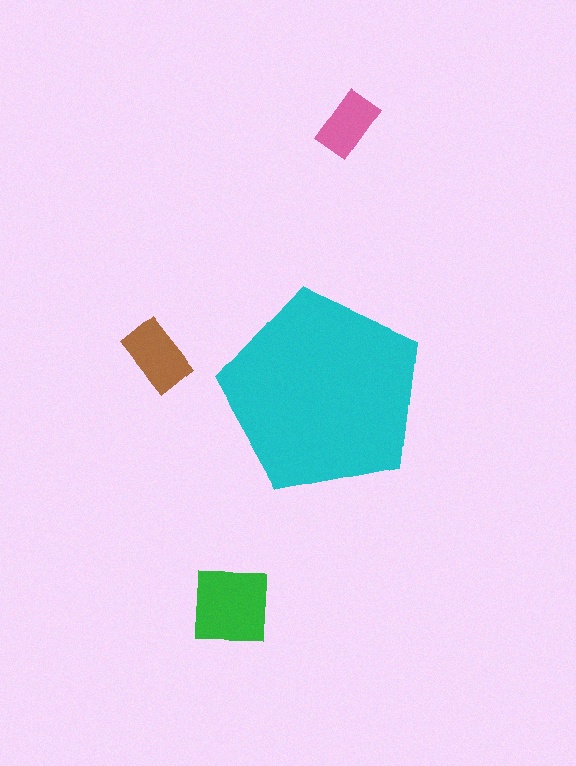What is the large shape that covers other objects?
A cyan pentagon.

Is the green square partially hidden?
No, the green square is fully visible.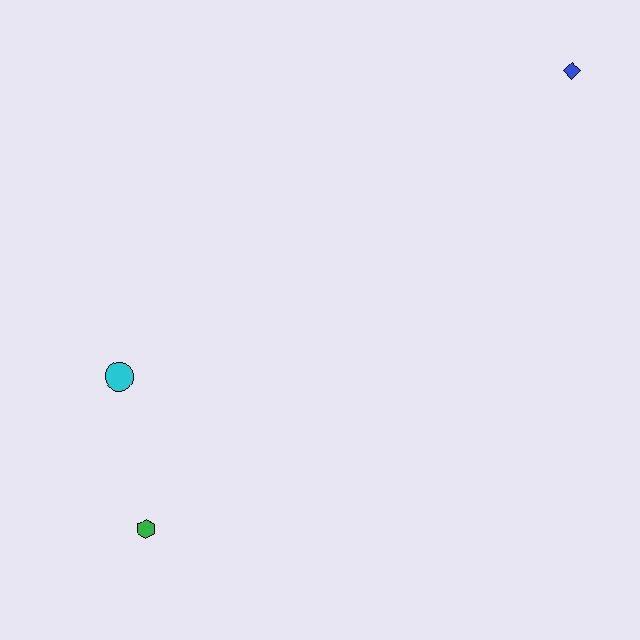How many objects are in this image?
There are 3 objects.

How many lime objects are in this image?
There are no lime objects.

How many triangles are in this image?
There are no triangles.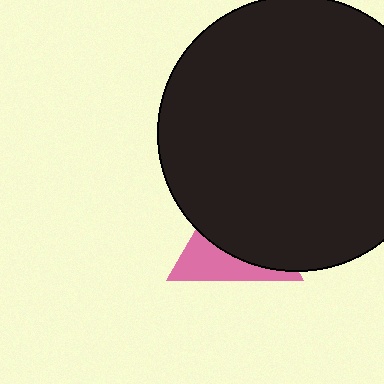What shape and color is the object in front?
The object in front is a black circle.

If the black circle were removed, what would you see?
You would see the complete pink triangle.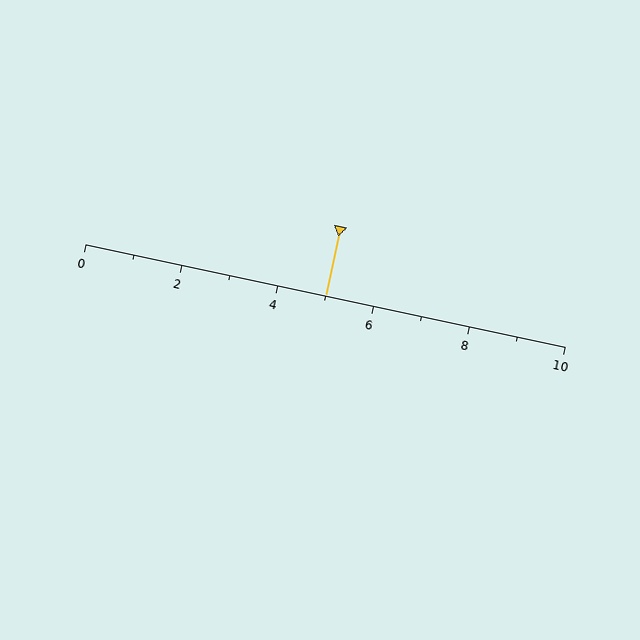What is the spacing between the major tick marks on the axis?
The major ticks are spaced 2 apart.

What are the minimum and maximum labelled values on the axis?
The axis runs from 0 to 10.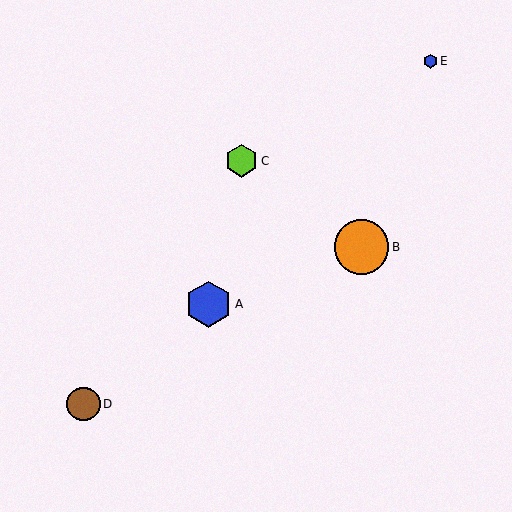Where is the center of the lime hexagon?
The center of the lime hexagon is at (242, 161).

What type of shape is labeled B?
Shape B is an orange circle.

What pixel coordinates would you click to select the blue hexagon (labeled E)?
Click at (430, 61) to select the blue hexagon E.